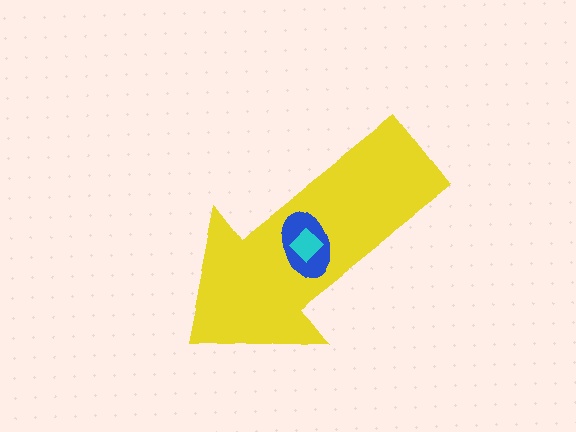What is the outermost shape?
The yellow arrow.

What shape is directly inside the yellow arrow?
The blue ellipse.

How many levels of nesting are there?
3.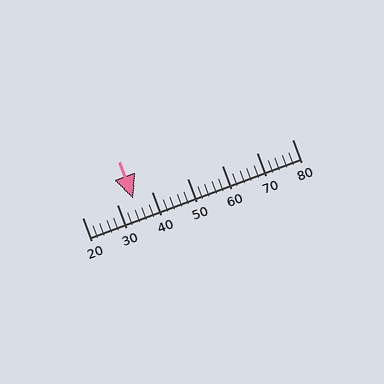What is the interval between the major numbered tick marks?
The major tick marks are spaced 10 units apart.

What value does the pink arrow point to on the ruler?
The pink arrow points to approximately 35.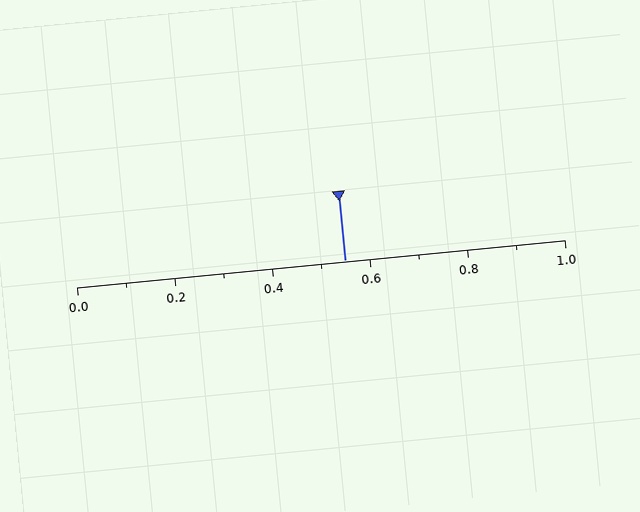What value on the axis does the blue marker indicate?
The marker indicates approximately 0.55.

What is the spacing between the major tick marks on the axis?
The major ticks are spaced 0.2 apart.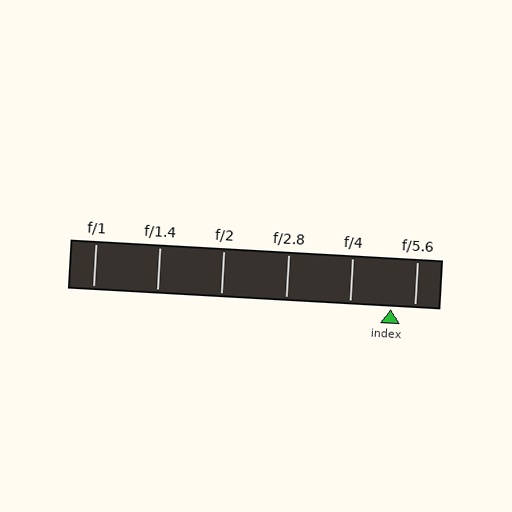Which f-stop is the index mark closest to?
The index mark is closest to f/5.6.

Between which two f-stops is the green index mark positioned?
The index mark is between f/4 and f/5.6.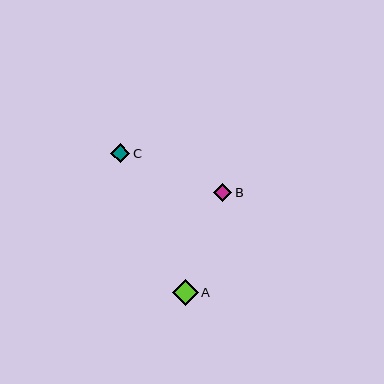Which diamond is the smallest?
Diamond B is the smallest with a size of approximately 19 pixels.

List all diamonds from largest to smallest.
From largest to smallest: A, C, B.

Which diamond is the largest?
Diamond A is the largest with a size of approximately 26 pixels.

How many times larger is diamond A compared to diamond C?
Diamond A is approximately 1.4 times the size of diamond C.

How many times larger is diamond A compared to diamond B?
Diamond A is approximately 1.4 times the size of diamond B.